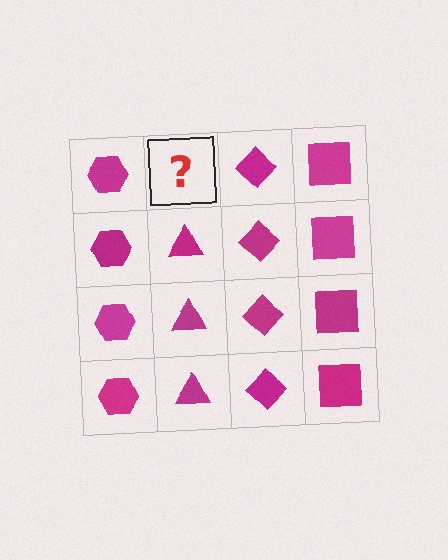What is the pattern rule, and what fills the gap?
The rule is that each column has a consistent shape. The gap should be filled with a magenta triangle.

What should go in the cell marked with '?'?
The missing cell should contain a magenta triangle.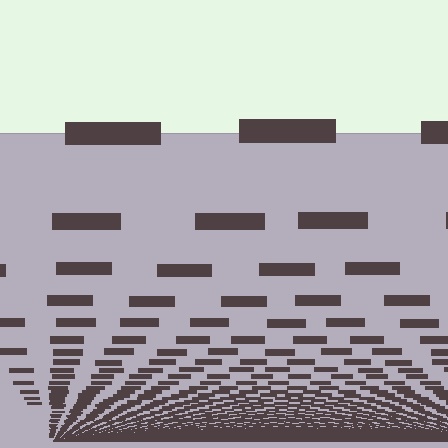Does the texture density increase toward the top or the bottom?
Density increases toward the bottom.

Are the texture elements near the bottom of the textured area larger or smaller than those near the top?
Smaller. The gradient is inverted — elements near the bottom are smaller and denser.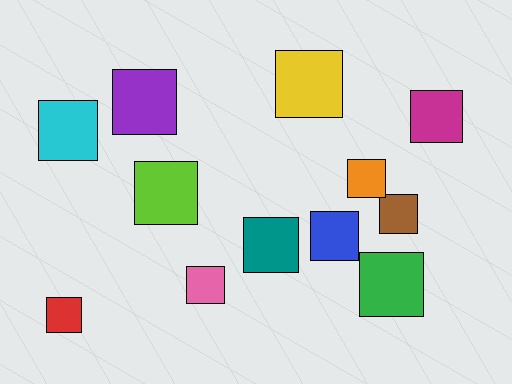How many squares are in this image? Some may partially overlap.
There are 12 squares.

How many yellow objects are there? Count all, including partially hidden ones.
There is 1 yellow object.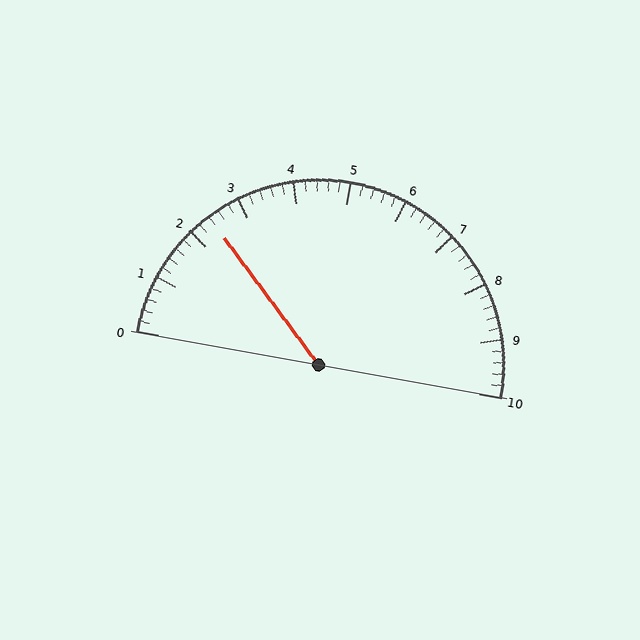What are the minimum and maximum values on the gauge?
The gauge ranges from 0 to 10.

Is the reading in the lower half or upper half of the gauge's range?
The reading is in the lower half of the range (0 to 10).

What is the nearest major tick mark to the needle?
The nearest major tick mark is 2.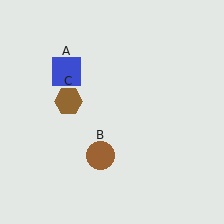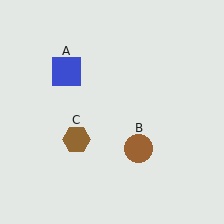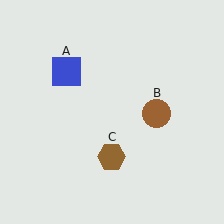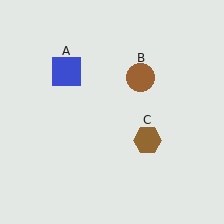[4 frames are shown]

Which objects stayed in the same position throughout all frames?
Blue square (object A) remained stationary.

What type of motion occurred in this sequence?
The brown circle (object B), brown hexagon (object C) rotated counterclockwise around the center of the scene.